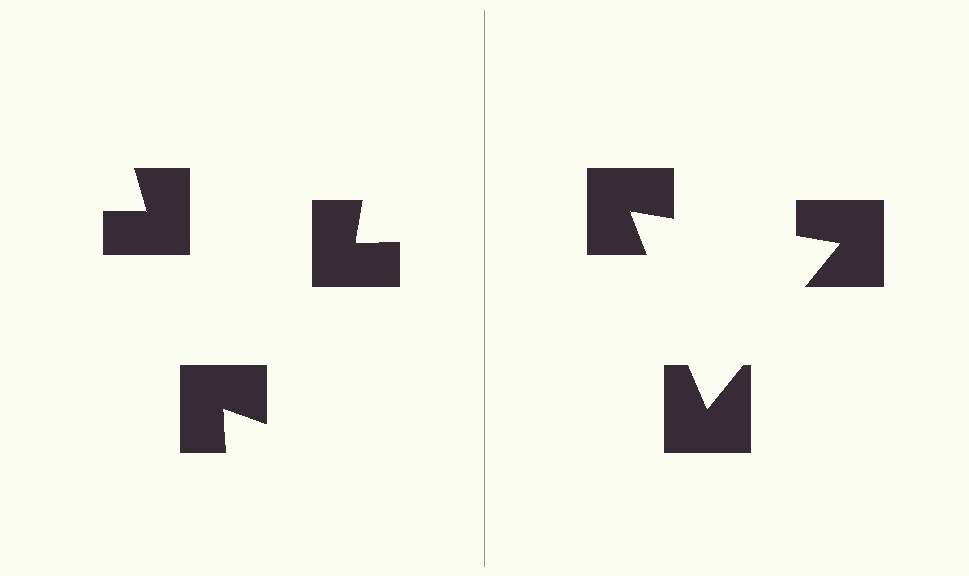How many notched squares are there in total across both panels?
6 — 3 on each side.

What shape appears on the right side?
An illusory triangle.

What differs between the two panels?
The notched squares are positioned identically on both sides; only the wedge orientations differ. On the right they align to a triangle; on the left they are misaligned.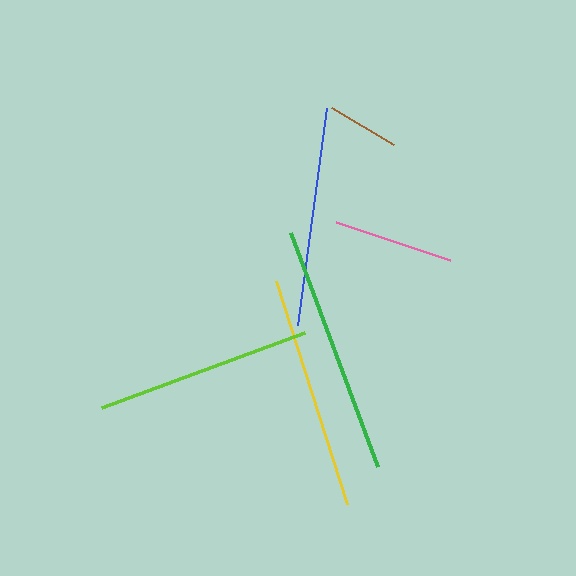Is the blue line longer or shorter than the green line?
The green line is longer than the blue line.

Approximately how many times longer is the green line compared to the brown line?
The green line is approximately 3.5 times the length of the brown line.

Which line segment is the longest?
The green line is the longest at approximately 249 pixels.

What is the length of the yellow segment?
The yellow segment is approximately 234 pixels long.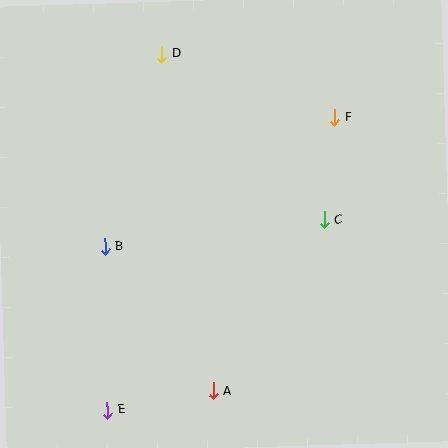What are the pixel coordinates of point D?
Point D is at (162, 54).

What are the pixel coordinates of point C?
Point C is at (324, 220).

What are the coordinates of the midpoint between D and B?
The midpoint between D and B is at (133, 150).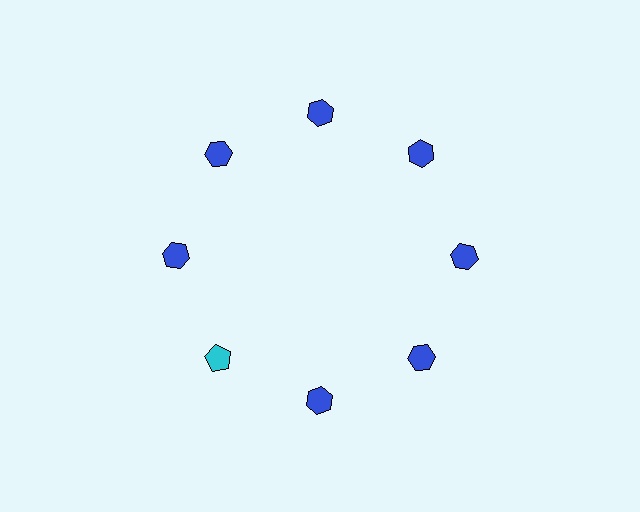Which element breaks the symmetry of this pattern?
The cyan pentagon at roughly the 8 o'clock position breaks the symmetry. All other shapes are blue hexagons.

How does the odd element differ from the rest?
It differs in both color (cyan instead of blue) and shape (pentagon instead of hexagon).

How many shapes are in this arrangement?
There are 8 shapes arranged in a ring pattern.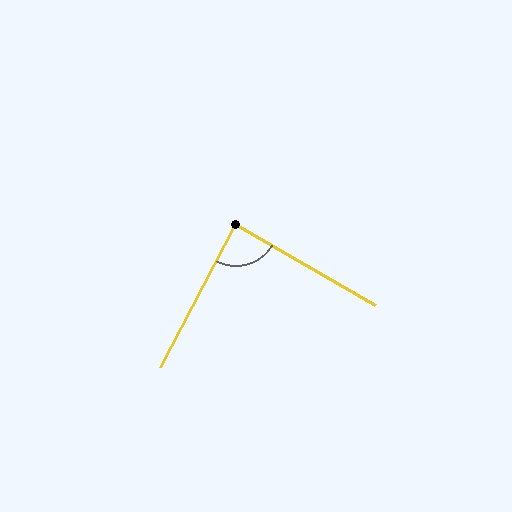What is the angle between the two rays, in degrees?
Approximately 87 degrees.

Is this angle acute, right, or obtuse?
It is approximately a right angle.